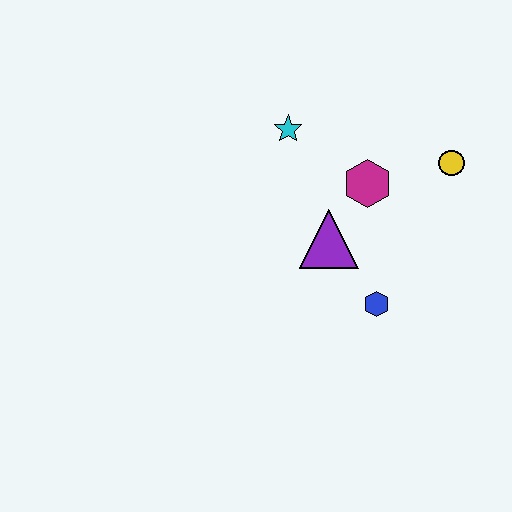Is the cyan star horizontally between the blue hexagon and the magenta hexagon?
No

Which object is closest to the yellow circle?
The magenta hexagon is closest to the yellow circle.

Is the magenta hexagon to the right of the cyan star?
Yes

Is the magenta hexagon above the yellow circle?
No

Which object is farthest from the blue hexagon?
The cyan star is farthest from the blue hexagon.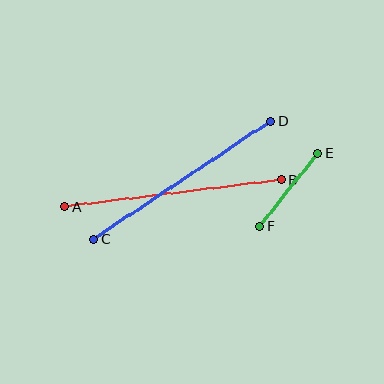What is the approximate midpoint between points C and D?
The midpoint is at approximately (182, 180) pixels.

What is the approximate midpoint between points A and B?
The midpoint is at approximately (173, 193) pixels.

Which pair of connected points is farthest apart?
Points A and B are farthest apart.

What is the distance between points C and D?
The distance is approximately 212 pixels.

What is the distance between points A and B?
The distance is approximately 219 pixels.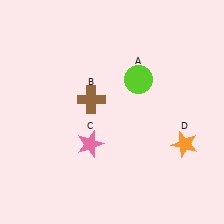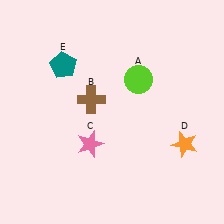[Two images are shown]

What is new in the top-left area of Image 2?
A teal pentagon (E) was added in the top-left area of Image 2.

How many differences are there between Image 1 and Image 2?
There is 1 difference between the two images.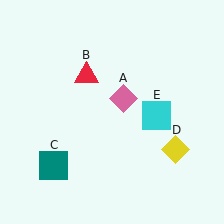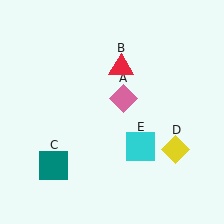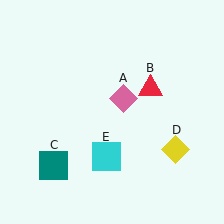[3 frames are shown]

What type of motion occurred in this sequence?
The red triangle (object B), cyan square (object E) rotated clockwise around the center of the scene.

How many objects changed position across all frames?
2 objects changed position: red triangle (object B), cyan square (object E).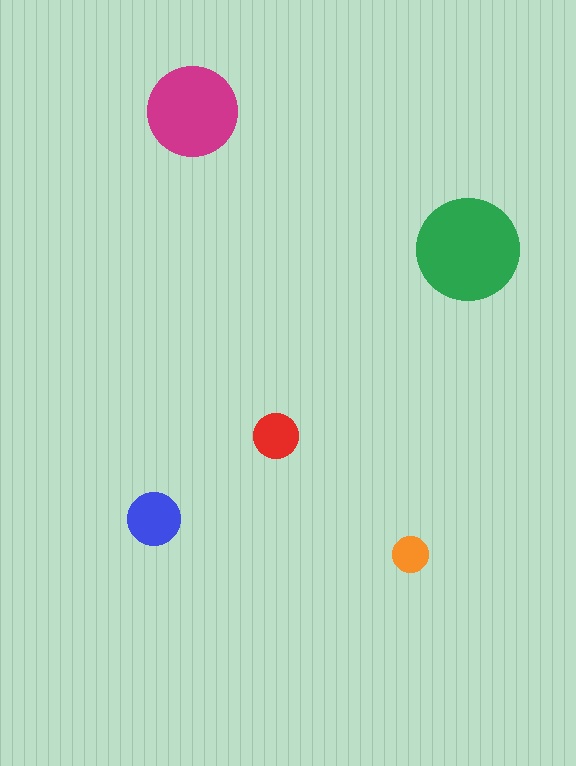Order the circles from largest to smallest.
the green one, the magenta one, the blue one, the red one, the orange one.